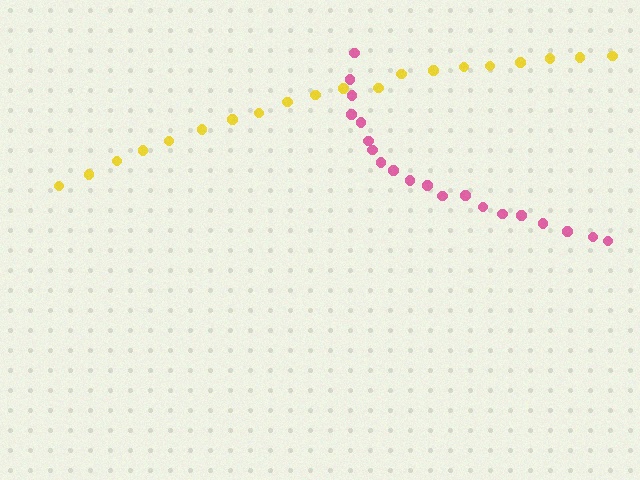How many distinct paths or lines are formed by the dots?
There are 2 distinct paths.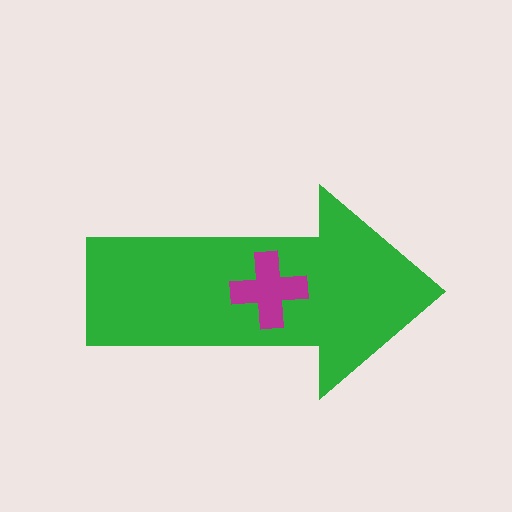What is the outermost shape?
The green arrow.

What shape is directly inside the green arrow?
The magenta cross.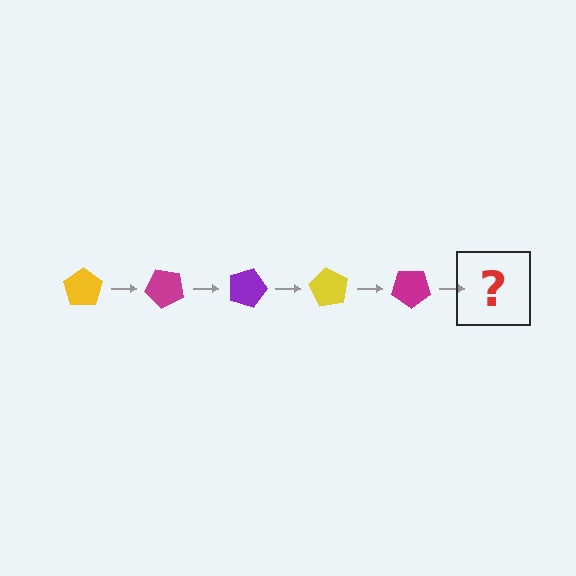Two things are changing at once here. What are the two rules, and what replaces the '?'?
The two rules are that it rotates 45 degrees each step and the color cycles through yellow, magenta, and purple. The '?' should be a purple pentagon, rotated 225 degrees from the start.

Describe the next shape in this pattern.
It should be a purple pentagon, rotated 225 degrees from the start.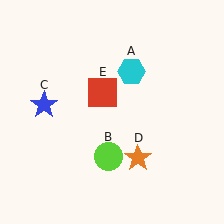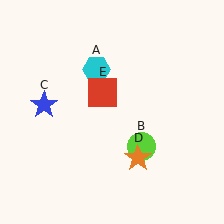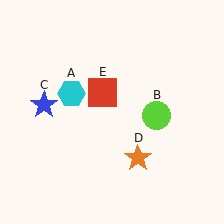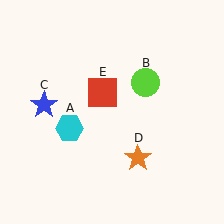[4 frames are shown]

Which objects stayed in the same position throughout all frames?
Blue star (object C) and orange star (object D) and red square (object E) remained stationary.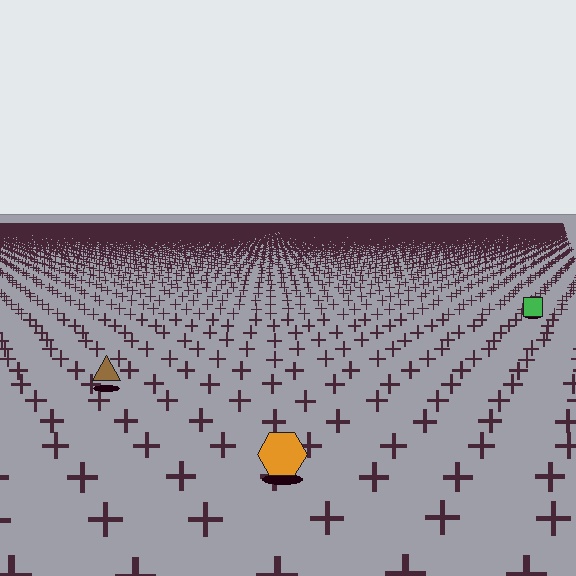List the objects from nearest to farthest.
From nearest to farthest: the orange hexagon, the brown triangle, the green square.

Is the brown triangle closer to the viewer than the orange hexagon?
No. The orange hexagon is closer — you can tell from the texture gradient: the ground texture is coarser near it.